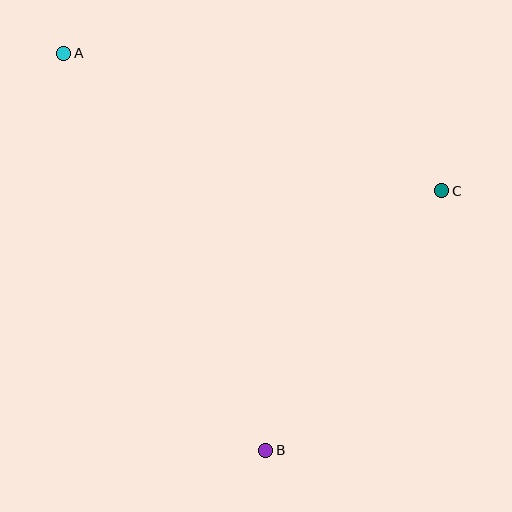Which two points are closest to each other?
Points B and C are closest to each other.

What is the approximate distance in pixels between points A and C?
The distance between A and C is approximately 402 pixels.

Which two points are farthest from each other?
Points A and B are farthest from each other.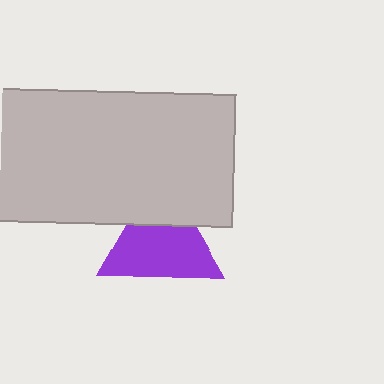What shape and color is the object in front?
The object in front is a light gray rectangle.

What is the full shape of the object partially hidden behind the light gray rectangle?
The partially hidden object is a purple triangle.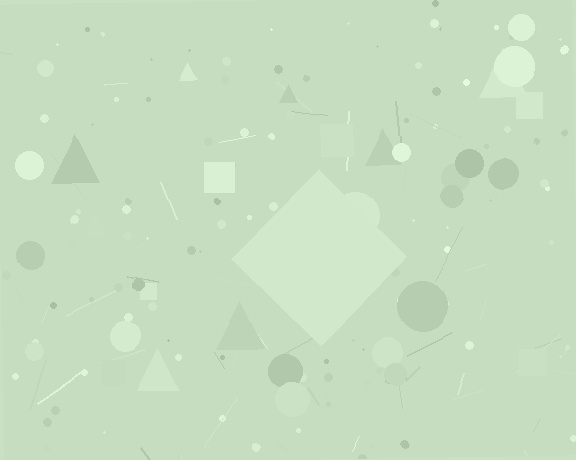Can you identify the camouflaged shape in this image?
The camouflaged shape is a diamond.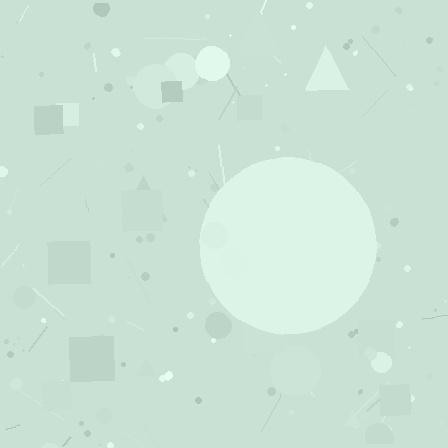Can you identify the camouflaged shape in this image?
The camouflaged shape is a circle.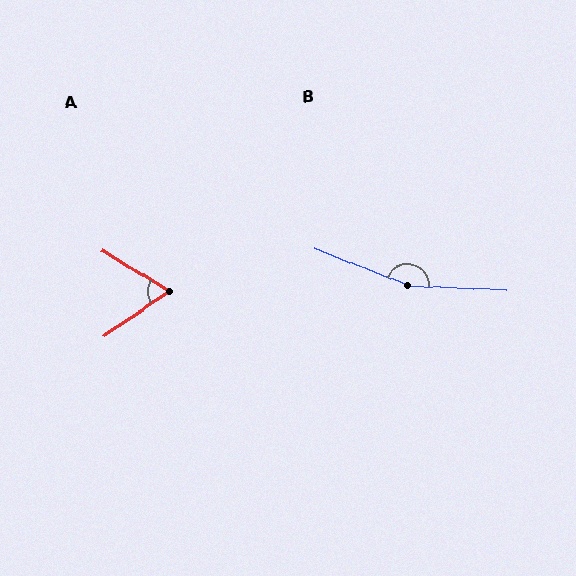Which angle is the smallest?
A, at approximately 66 degrees.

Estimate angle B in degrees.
Approximately 161 degrees.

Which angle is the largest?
B, at approximately 161 degrees.